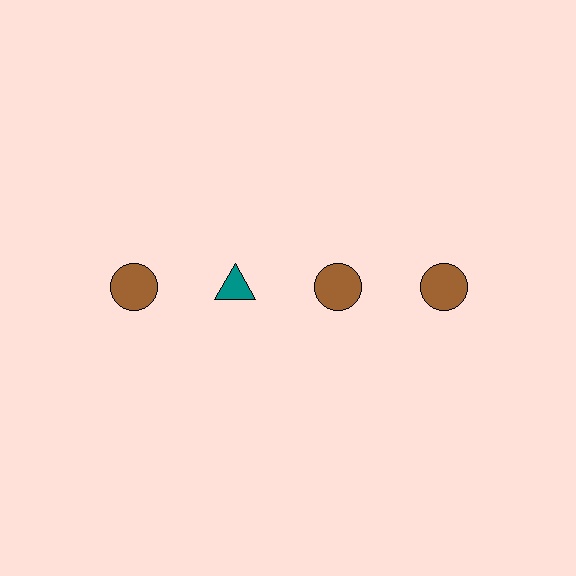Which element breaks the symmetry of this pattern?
The teal triangle in the top row, second from left column breaks the symmetry. All other shapes are brown circles.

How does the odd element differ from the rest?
It differs in both color (teal instead of brown) and shape (triangle instead of circle).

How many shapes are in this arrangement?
There are 4 shapes arranged in a grid pattern.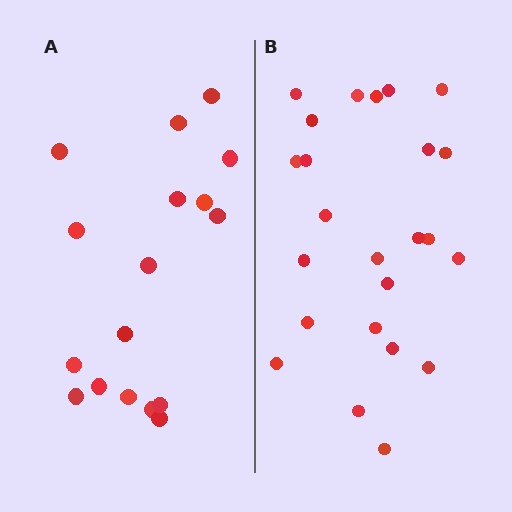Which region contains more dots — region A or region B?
Region B (the right region) has more dots.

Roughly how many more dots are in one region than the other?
Region B has roughly 8 or so more dots than region A.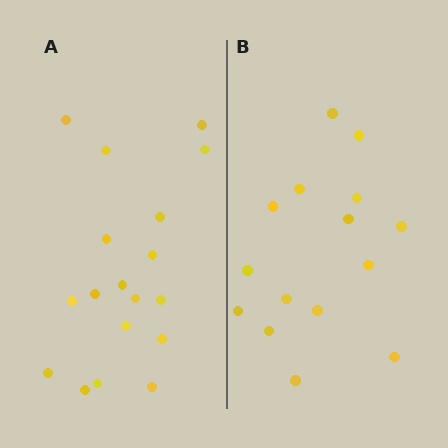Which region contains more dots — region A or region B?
Region A (the left region) has more dots.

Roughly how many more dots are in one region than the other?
Region A has just a few more — roughly 2 or 3 more dots than region B.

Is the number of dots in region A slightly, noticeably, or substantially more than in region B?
Region A has only slightly more — the two regions are fairly close. The ratio is roughly 1.2 to 1.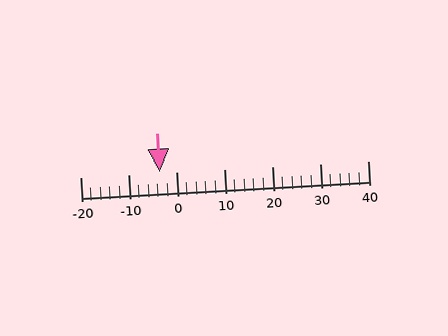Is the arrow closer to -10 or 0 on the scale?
The arrow is closer to 0.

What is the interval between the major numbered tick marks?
The major tick marks are spaced 10 units apart.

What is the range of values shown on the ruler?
The ruler shows values from -20 to 40.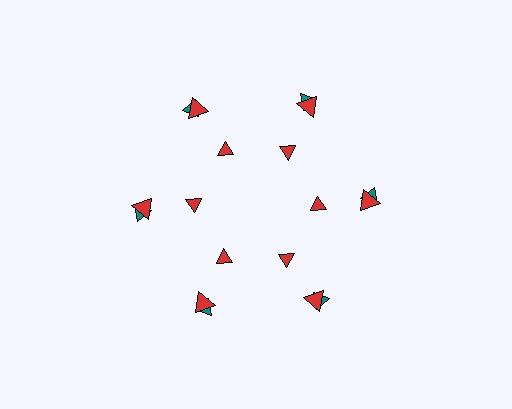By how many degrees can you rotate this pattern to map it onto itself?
The pattern maps onto itself every 60 degrees of rotation.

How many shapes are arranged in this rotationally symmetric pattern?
There are 18 shapes, arranged in 6 groups of 3.